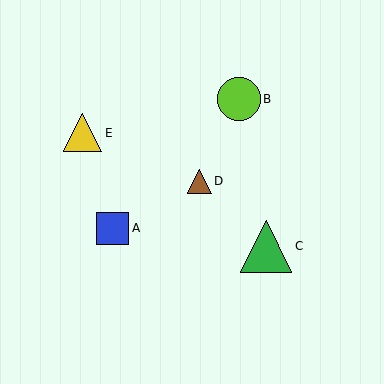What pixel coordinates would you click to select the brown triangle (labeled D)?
Click at (200, 181) to select the brown triangle D.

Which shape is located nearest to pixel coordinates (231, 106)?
The lime circle (labeled B) at (239, 99) is nearest to that location.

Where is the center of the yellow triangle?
The center of the yellow triangle is at (83, 133).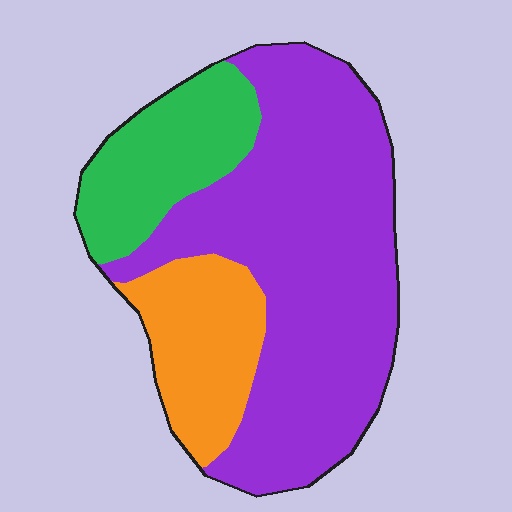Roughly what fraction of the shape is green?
Green takes up about one fifth (1/5) of the shape.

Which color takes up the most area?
Purple, at roughly 60%.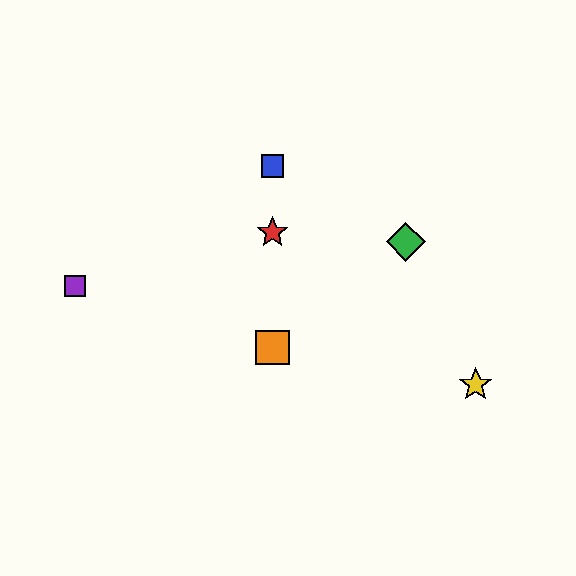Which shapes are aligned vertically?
The red star, the blue square, the orange square are aligned vertically.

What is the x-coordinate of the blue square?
The blue square is at x≈273.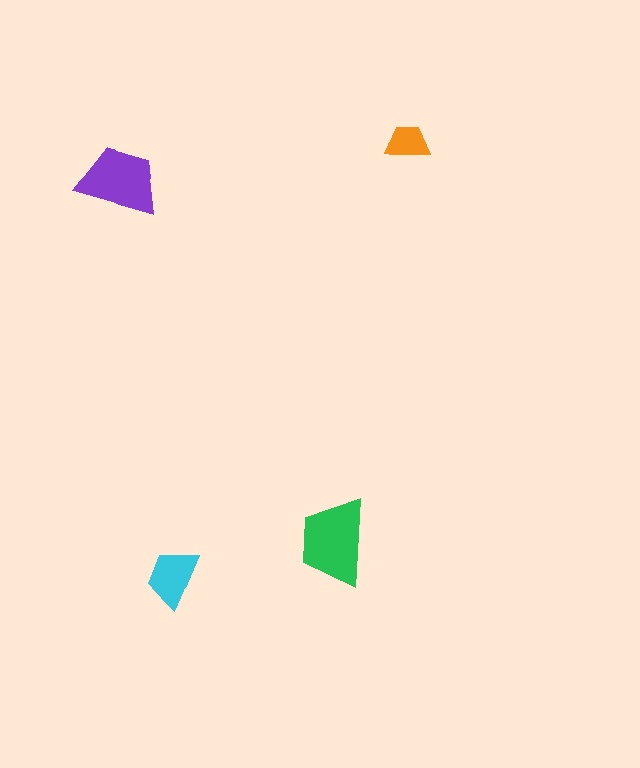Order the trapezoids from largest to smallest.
the green one, the purple one, the cyan one, the orange one.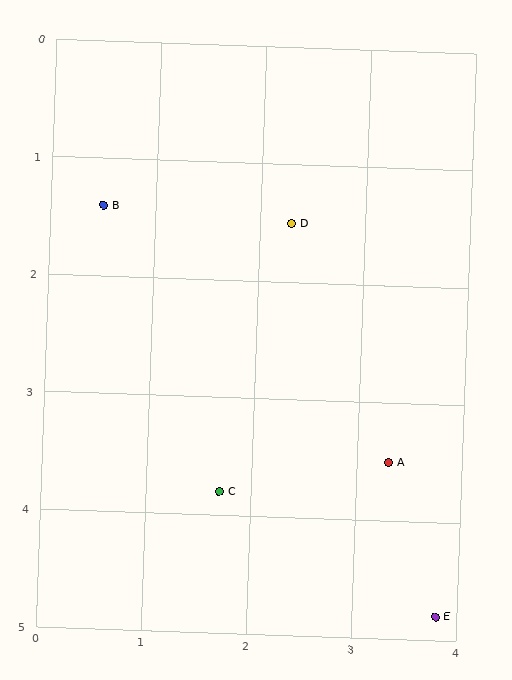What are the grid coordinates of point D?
Point D is at approximately (2.3, 1.5).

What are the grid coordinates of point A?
Point A is at approximately (3.3, 3.5).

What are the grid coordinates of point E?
Point E is at approximately (3.8, 4.8).